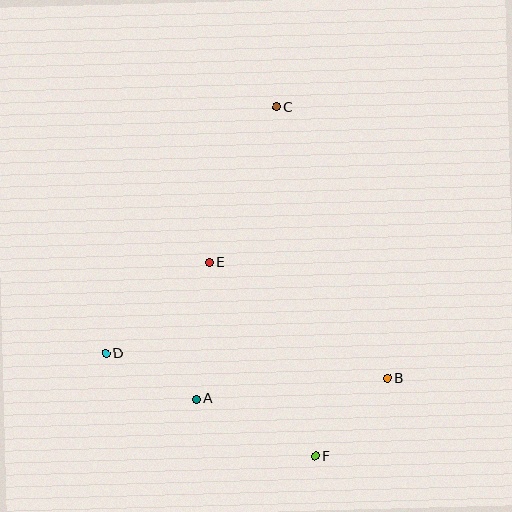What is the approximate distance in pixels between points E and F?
The distance between E and F is approximately 221 pixels.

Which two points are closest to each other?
Points A and D are closest to each other.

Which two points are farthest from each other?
Points C and F are farthest from each other.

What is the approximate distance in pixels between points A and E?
The distance between A and E is approximately 137 pixels.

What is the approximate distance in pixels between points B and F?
The distance between B and F is approximately 106 pixels.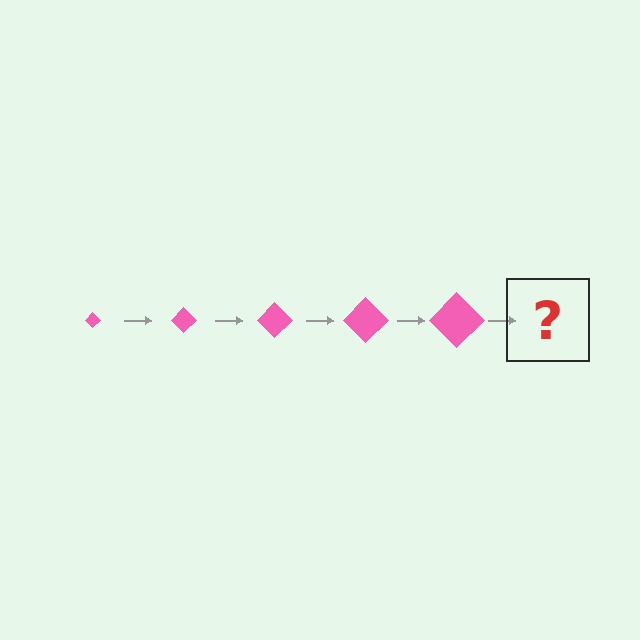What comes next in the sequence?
The next element should be a pink diamond, larger than the previous one.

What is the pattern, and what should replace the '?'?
The pattern is that the diamond gets progressively larger each step. The '?' should be a pink diamond, larger than the previous one.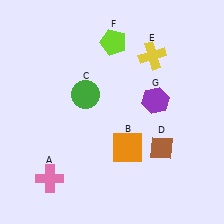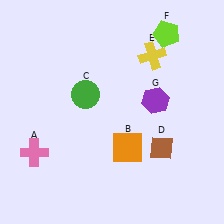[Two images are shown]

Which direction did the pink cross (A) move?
The pink cross (A) moved up.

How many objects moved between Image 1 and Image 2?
2 objects moved between the two images.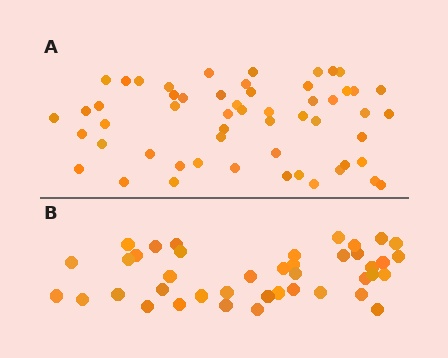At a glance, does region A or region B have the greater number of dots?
Region A (the top region) has more dots.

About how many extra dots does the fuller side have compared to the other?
Region A has approximately 15 more dots than region B.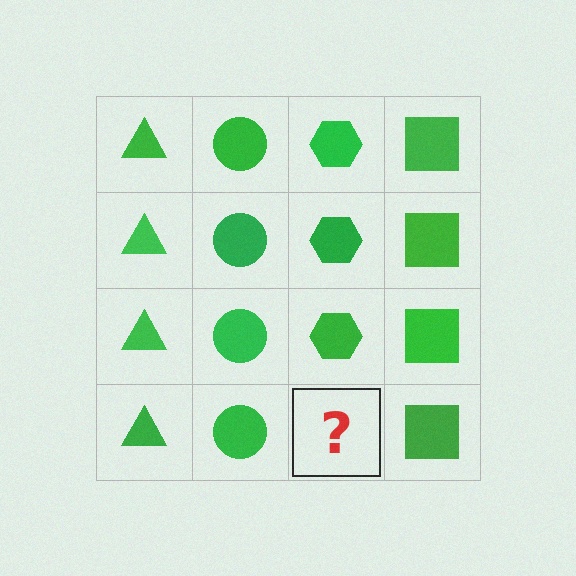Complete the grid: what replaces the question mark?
The question mark should be replaced with a green hexagon.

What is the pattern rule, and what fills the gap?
The rule is that each column has a consistent shape. The gap should be filled with a green hexagon.